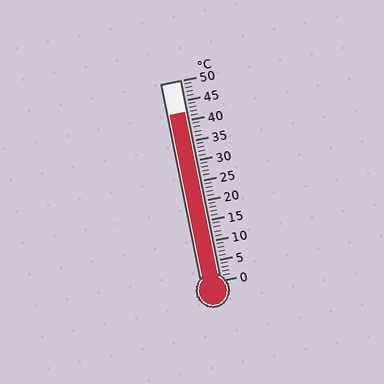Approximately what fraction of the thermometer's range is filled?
The thermometer is filled to approximately 85% of its range.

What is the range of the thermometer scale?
The thermometer scale ranges from 0°C to 50°C.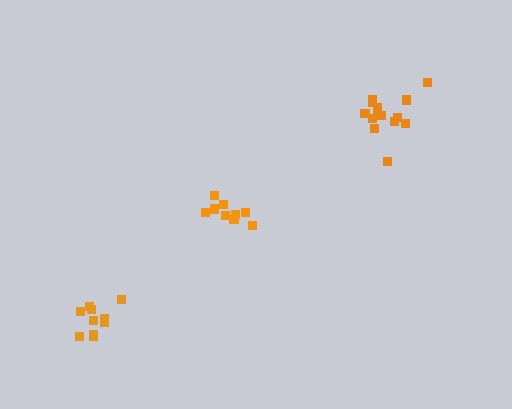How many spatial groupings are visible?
There are 3 spatial groupings.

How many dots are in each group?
Group 1: 9 dots, Group 2: 15 dots, Group 3: 10 dots (34 total).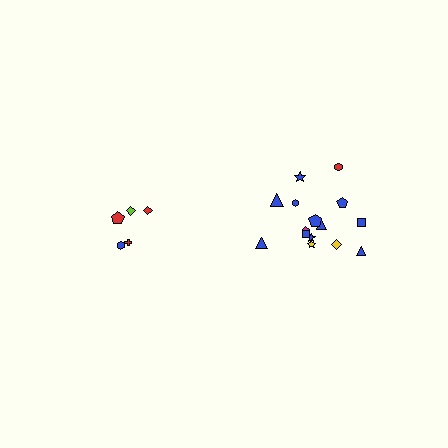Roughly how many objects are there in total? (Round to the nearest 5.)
Roughly 20 objects in total.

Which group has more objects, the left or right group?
The right group.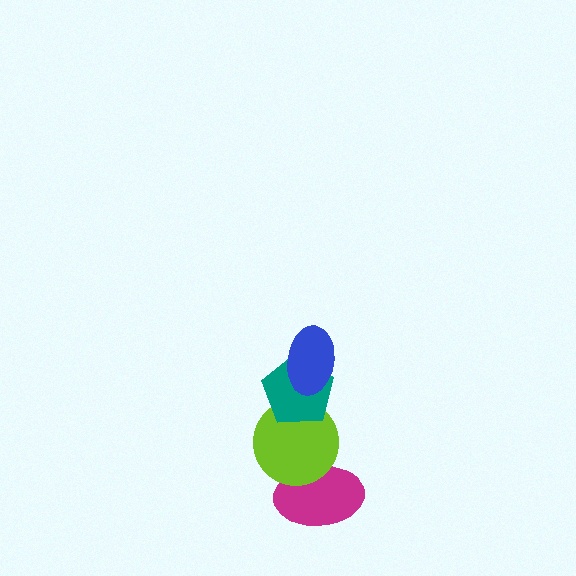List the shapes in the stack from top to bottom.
From top to bottom: the blue ellipse, the teal pentagon, the lime circle, the magenta ellipse.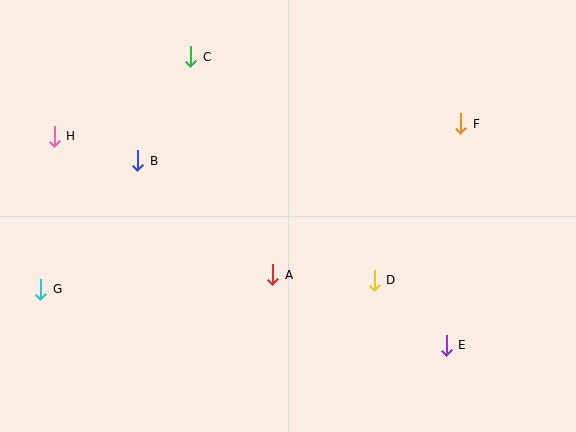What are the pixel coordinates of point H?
Point H is at (54, 136).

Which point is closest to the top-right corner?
Point F is closest to the top-right corner.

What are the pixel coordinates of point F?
Point F is at (461, 124).